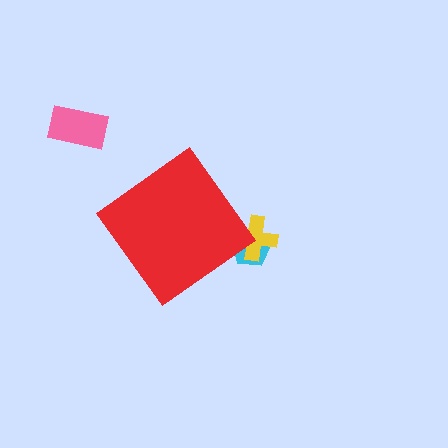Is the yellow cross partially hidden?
Yes, the yellow cross is partially hidden behind the red diamond.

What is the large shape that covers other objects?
A red diamond.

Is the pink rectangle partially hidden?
No, the pink rectangle is fully visible.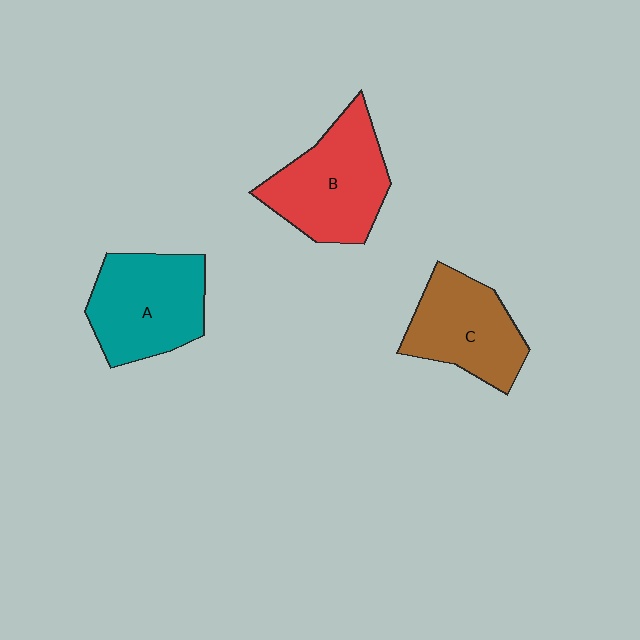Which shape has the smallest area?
Shape C (brown).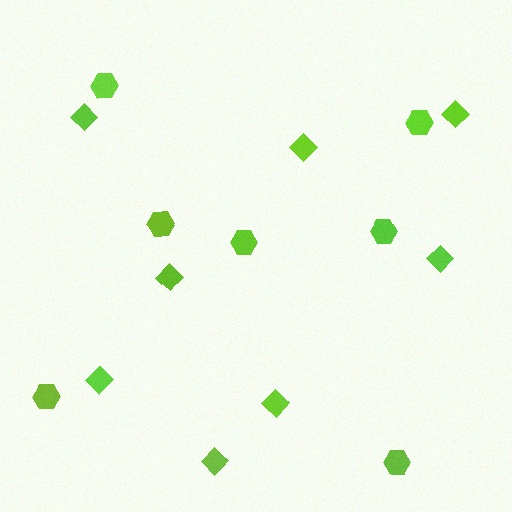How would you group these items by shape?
There are 2 groups: one group of diamonds (8) and one group of hexagons (7).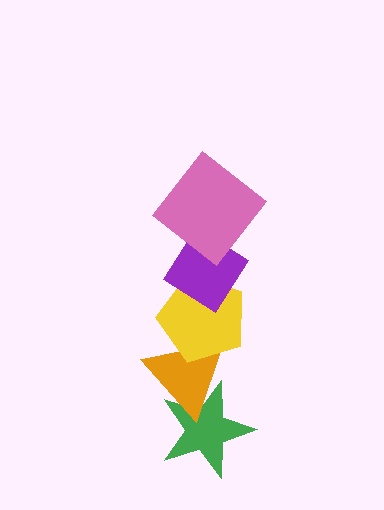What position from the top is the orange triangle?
The orange triangle is 4th from the top.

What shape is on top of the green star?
The orange triangle is on top of the green star.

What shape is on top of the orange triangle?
The yellow pentagon is on top of the orange triangle.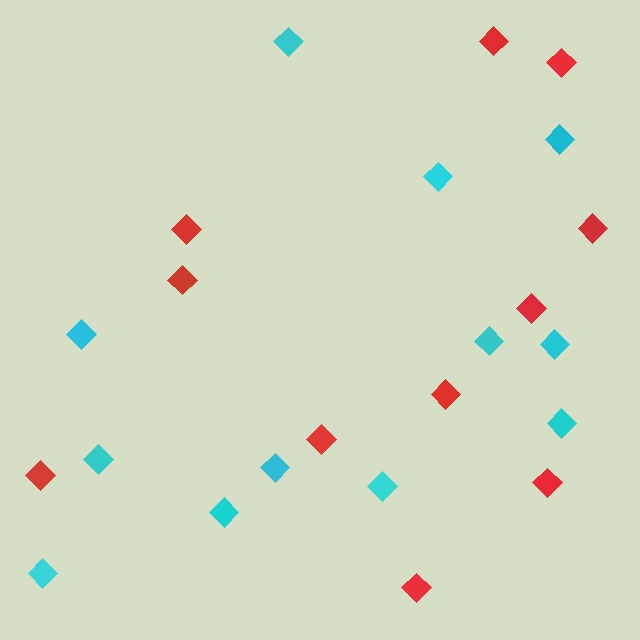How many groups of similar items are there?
There are 2 groups: one group of cyan diamonds (12) and one group of red diamonds (11).